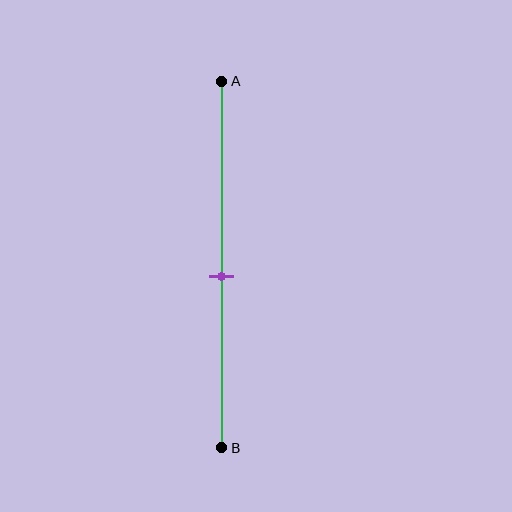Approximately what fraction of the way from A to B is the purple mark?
The purple mark is approximately 55% of the way from A to B.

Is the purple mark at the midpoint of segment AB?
No, the mark is at about 55% from A, not at the 50% midpoint.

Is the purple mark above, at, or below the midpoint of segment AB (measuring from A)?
The purple mark is below the midpoint of segment AB.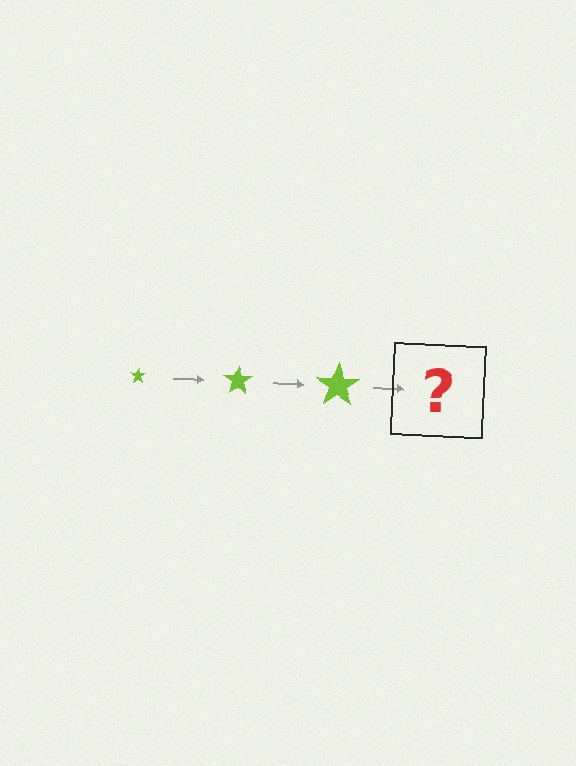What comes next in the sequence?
The next element should be a lime star, larger than the previous one.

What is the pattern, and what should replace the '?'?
The pattern is that the star gets progressively larger each step. The '?' should be a lime star, larger than the previous one.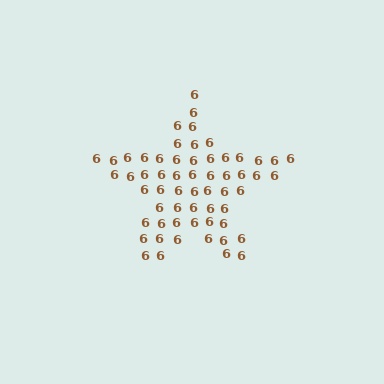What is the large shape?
The large shape is a star.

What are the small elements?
The small elements are digit 6's.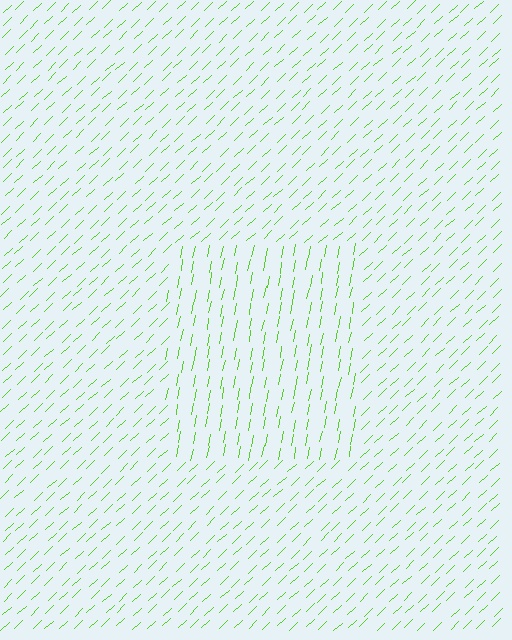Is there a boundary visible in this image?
Yes, there is a texture boundary formed by a change in line orientation.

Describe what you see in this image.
The image is filled with small lime line segments. A rectangle region in the image has lines oriented differently from the surrounding lines, creating a visible texture boundary.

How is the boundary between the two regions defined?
The boundary is defined purely by a change in line orientation (approximately 36 degrees difference). All lines are the same color and thickness.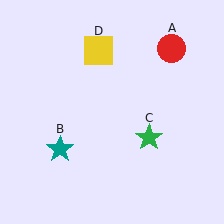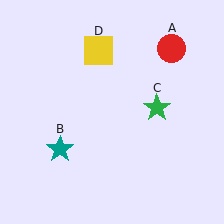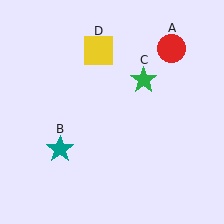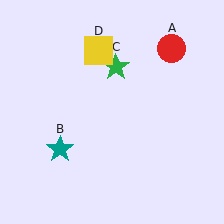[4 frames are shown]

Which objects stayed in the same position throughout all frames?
Red circle (object A) and teal star (object B) and yellow square (object D) remained stationary.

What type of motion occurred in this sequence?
The green star (object C) rotated counterclockwise around the center of the scene.